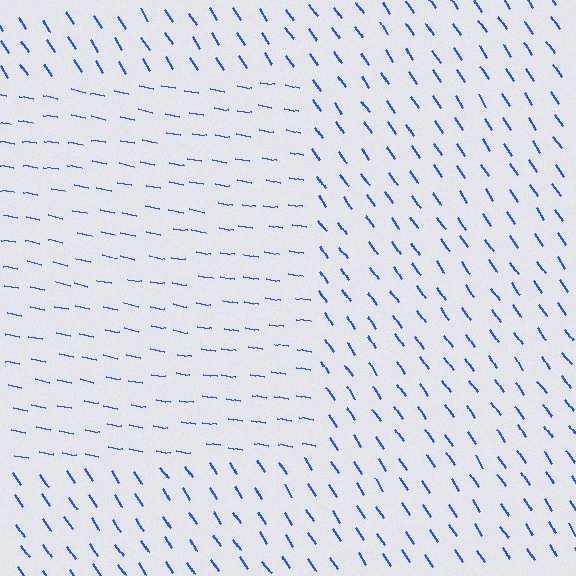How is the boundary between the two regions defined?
The boundary is defined purely by a change in line orientation (approximately 45 degrees difference). All lines are the same color and thickness.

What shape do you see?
I see a rectangle.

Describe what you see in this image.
The image is filled with small blue line segments. A rectangle region in the image has lines oriented differently from the surrounding lines, creating a visible texture boundary.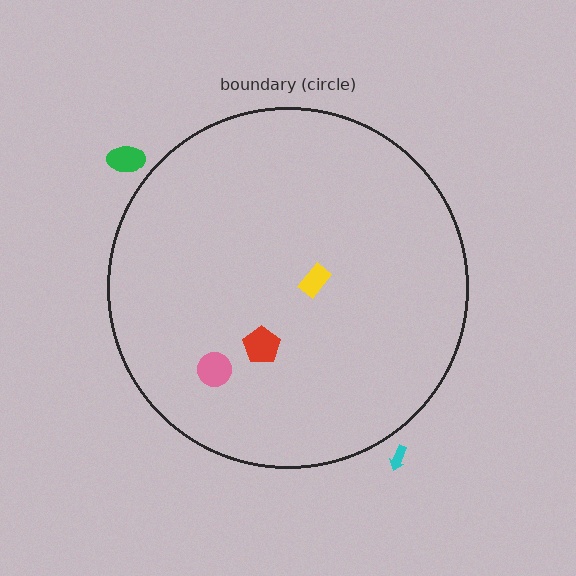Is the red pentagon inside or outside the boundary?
Inside.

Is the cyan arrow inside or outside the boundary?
Outside.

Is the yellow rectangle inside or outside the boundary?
Inside.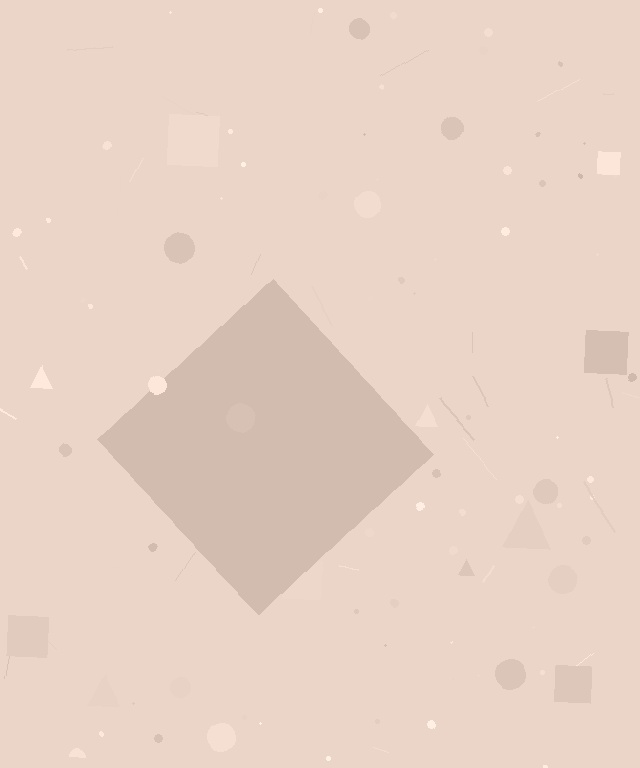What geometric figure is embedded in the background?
A diamond is embedded in the background.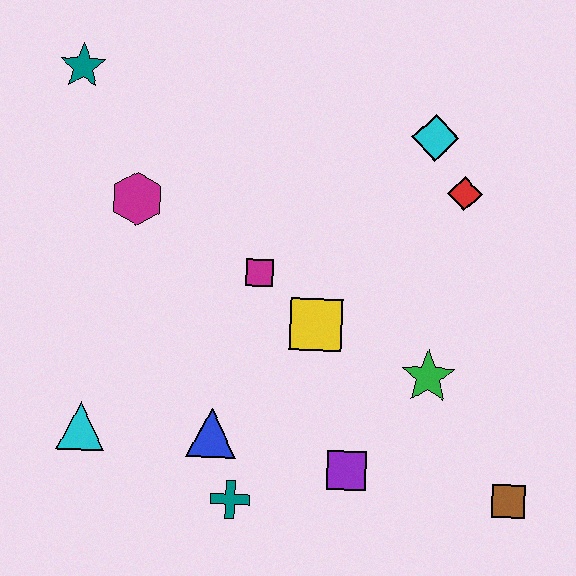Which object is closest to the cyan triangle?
The blue triangle is closest to the cyan triangle.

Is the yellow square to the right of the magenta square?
Yes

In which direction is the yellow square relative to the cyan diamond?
The yellow square is below the cyan diamond.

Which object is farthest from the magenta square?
The brown square is farthest from the magenta square.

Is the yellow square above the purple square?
Yes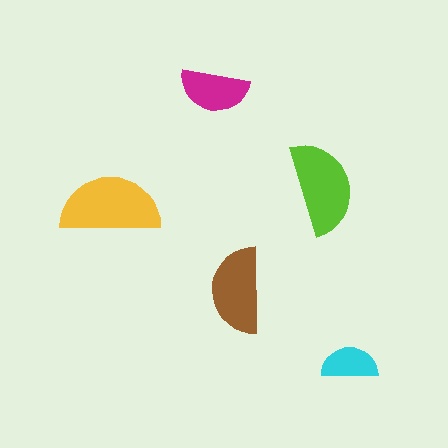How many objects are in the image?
There are 5 objects in the image.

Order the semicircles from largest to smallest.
the yellow one, the lime one, the brown one, the magenta one, the cyan one.